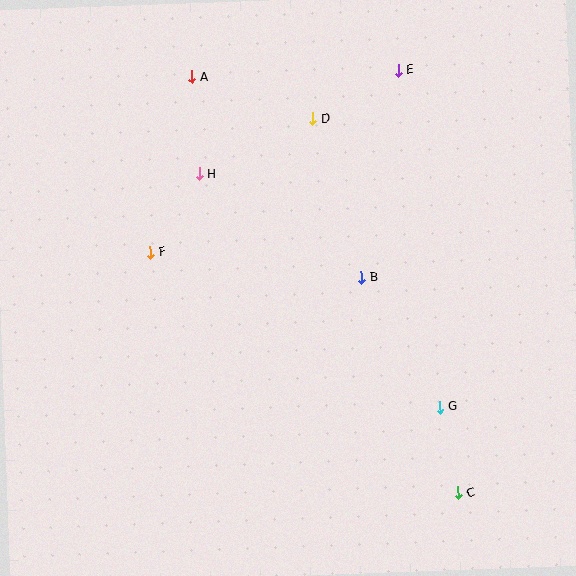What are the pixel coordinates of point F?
Point F is at (150, 252).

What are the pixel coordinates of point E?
Point E is at (399, 70).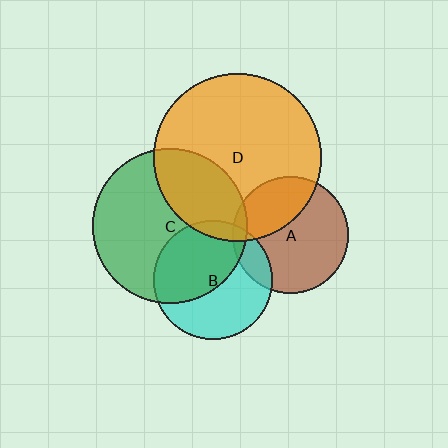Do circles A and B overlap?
Yes.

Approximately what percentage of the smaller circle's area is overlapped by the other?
Approximately 15%.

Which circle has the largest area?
Circle D (orange).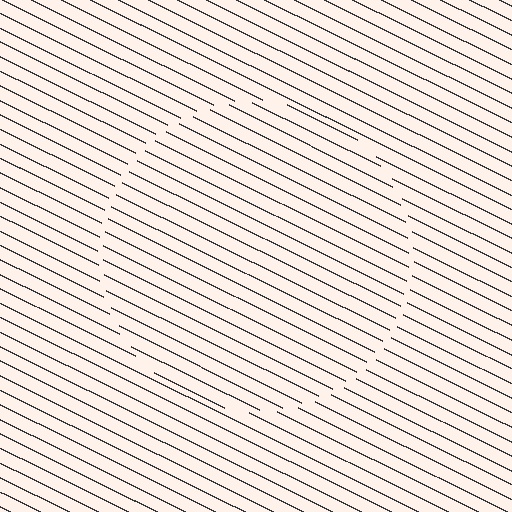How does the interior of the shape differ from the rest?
The interior of the shape contains the same grating, shifted by half a period — the contour is defined by the phase discontinuity where line-ends from the inner and outer gratings abut.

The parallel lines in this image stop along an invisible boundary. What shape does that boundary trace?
An illusory circle. The interior of the shape contains the same grating, shifted by half a period — the contour is defined by the phase discontinuity where line-ends from the inner and outer gratings abut.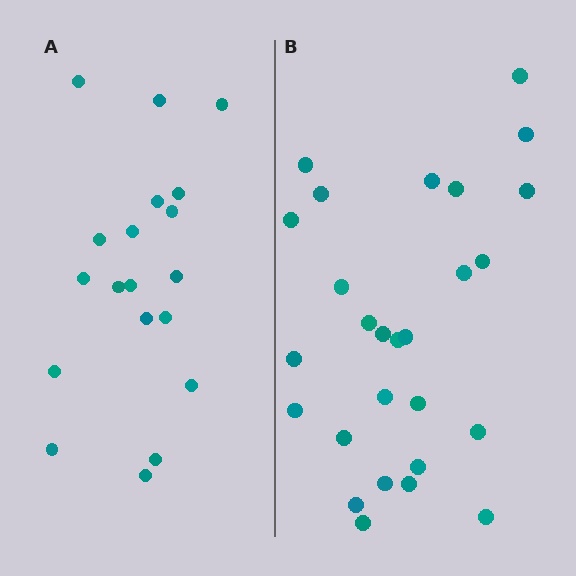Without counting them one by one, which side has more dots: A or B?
Region B (the right region) has more dots.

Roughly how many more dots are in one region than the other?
Region B has roughly 8 or so more dots than region A.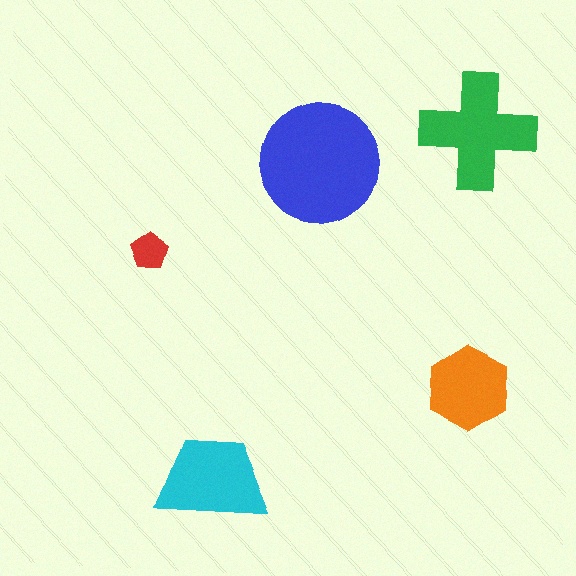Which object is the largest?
The blue circle.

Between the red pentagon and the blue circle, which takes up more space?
The blue circle.